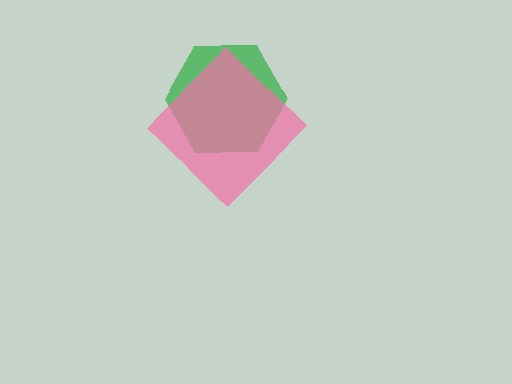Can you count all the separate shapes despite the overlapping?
Yes, there are 2 separate shapes.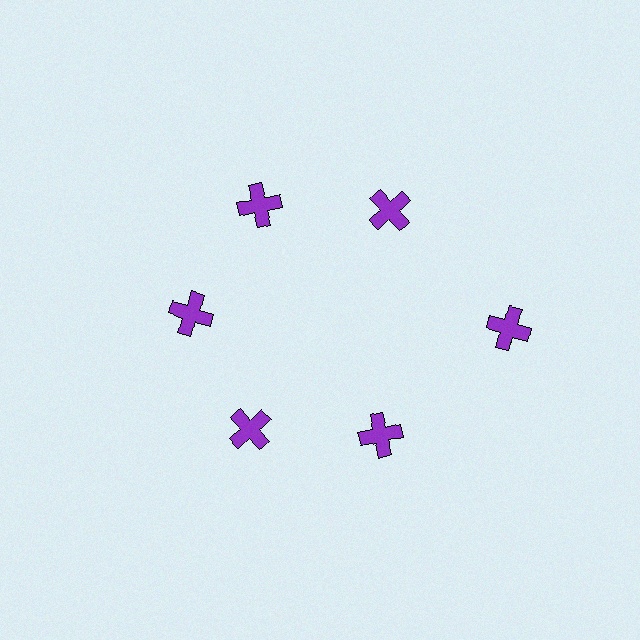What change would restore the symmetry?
The symmetry would be restored by moving it inward, back onto the ring so that all 6 crosses sit at equal angles and equal distance from the center.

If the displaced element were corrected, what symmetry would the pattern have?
It would have 6-fold rotational symmetry — the pattern would map onto itself every 60 degrees.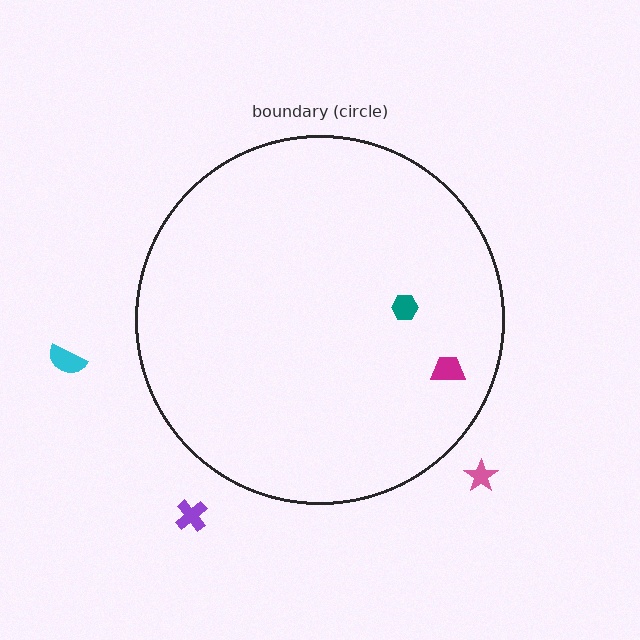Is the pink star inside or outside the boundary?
Outside.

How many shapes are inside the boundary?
2 inside, 3 outside.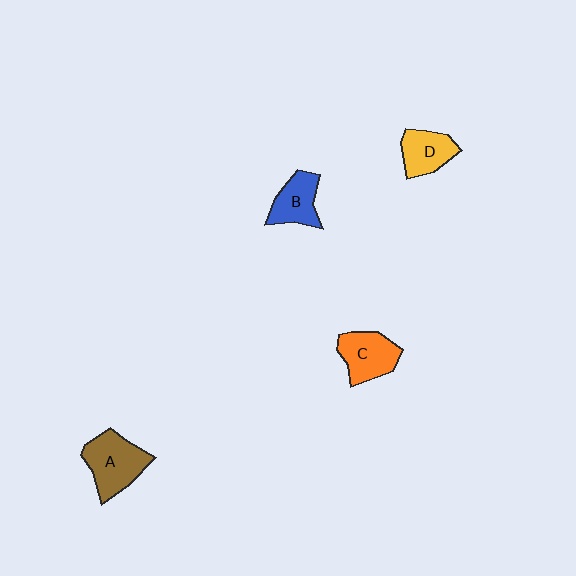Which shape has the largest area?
Shape A (brown).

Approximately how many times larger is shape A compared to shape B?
Approximately 1.5 times.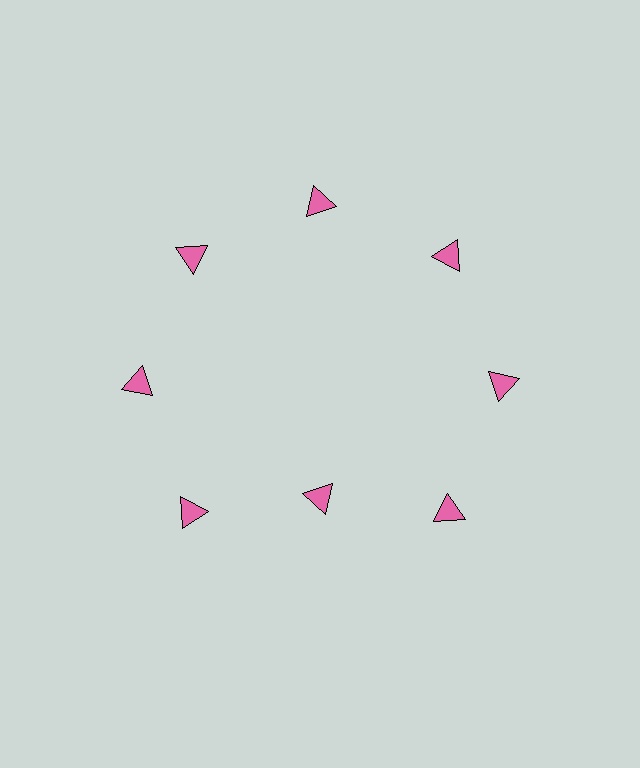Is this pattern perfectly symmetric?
No. The 8 pink triangles are arranged in a ring, but one element near the 6 o'clock position is pulled inward toward the center, breaking the 8-fold rotational symmetry.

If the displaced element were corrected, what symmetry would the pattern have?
It would have 8-fold rotational symmetry — the pattern would map onto itself every 45 degrees.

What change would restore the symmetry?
The symmetry would be restored by moving it outward, back onto the ring so that all 8 triangles sit at equal angles and equal distance from the center.